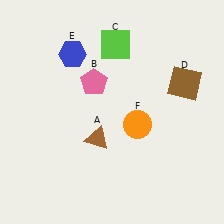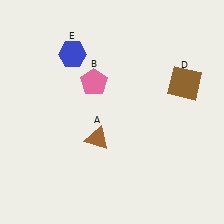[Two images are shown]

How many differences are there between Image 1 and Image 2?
There are 2 differences between the two images.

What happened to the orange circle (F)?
The orange circle (F) was removed in Image 2. It was in the bottom-right area of Image 1.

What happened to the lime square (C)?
The lime square (C) was removed in Image 2. It was in the top-right area of Image 1.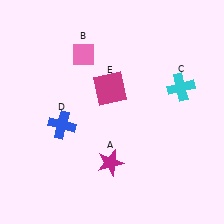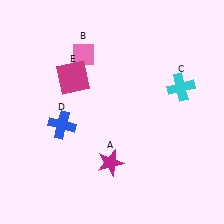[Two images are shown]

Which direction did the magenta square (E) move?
The magenta square (E) moved left.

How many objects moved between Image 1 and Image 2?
1 object moved between the two images.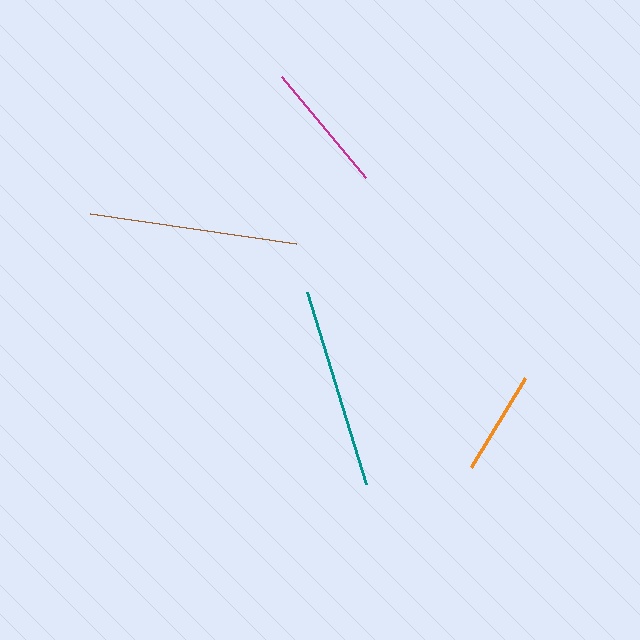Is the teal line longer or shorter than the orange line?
The teal line is longer than the orange line.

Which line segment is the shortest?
The orange line is the shortest at approximately 104 pixels.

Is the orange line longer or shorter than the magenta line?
The magenta line is longer than the orange line.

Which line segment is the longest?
The brown line is the longest at approximately 208 pixels.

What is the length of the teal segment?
The teal segment is approximately 200 pixels long.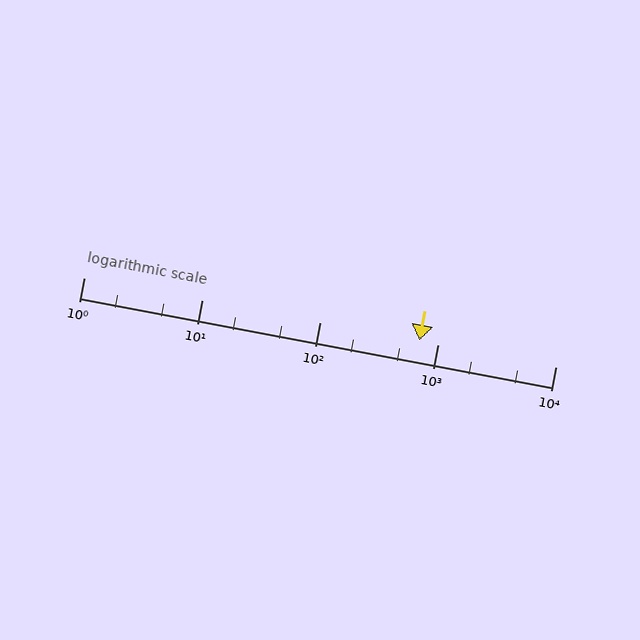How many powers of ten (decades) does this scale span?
The scale spans 4 decades, from 1 to 10000.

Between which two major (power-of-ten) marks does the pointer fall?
The pointer is between 100 and 1000.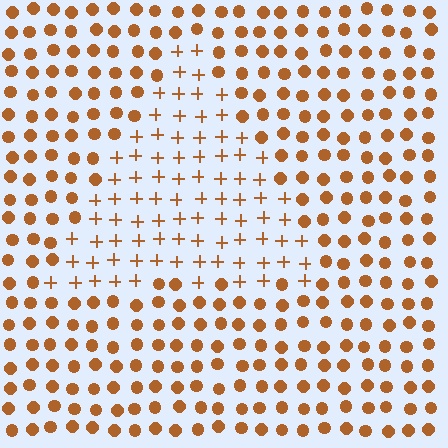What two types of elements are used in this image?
The image uses plus signs inside the triangle region and circles outside it.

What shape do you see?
I see a triangle.